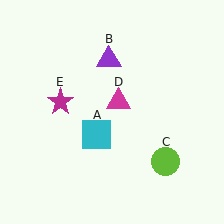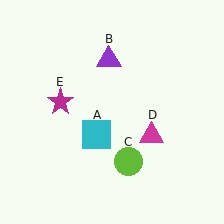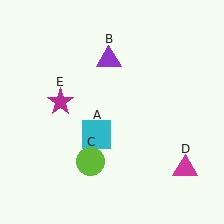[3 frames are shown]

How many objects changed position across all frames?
2 objects changed position: lime circle (object C), magenta triangle (object D).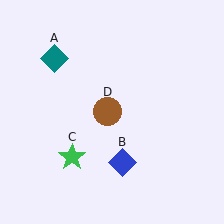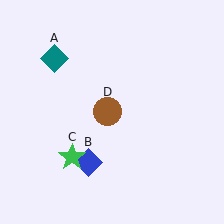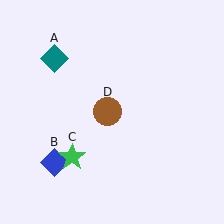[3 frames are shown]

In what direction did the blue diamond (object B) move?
The blue diamond (object B) moved left.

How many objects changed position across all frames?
1 object changed position: blue diamond (object B).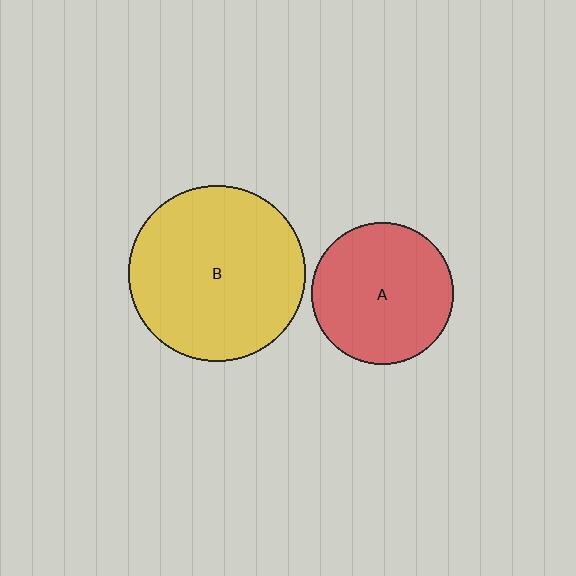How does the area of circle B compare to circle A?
Approximately 1.5 times.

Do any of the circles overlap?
No, none of the circles overlap.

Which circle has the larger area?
Circle B (yellow).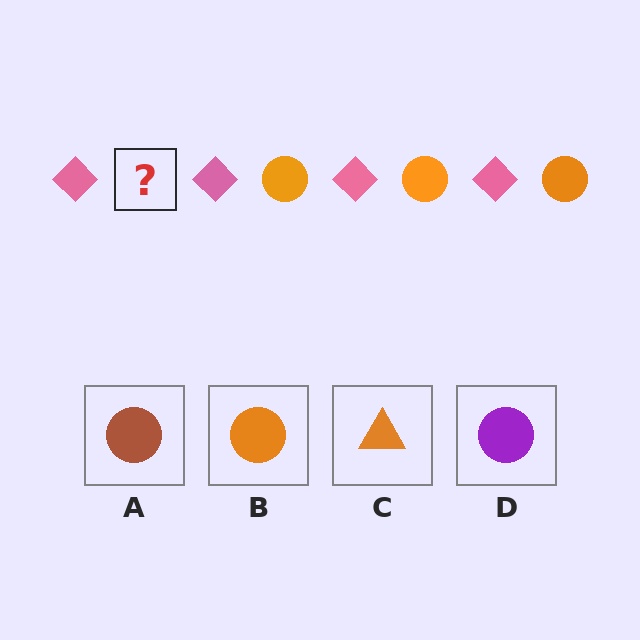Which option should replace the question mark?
Option B.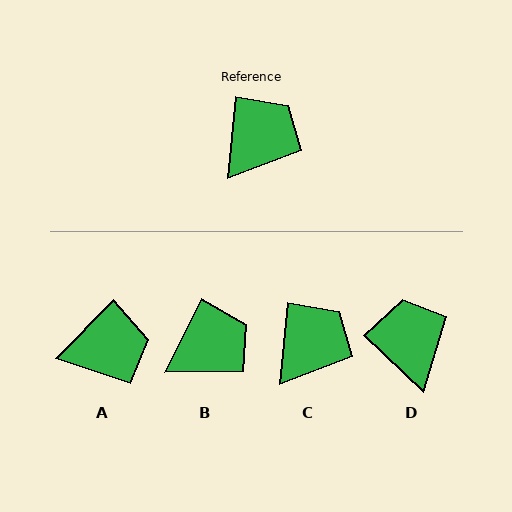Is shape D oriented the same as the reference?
No, it is off by about 53 degrees.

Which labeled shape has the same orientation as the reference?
C.